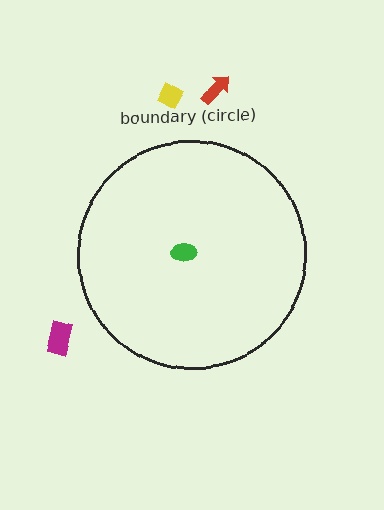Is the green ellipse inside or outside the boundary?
Inside.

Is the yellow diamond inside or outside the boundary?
Outside.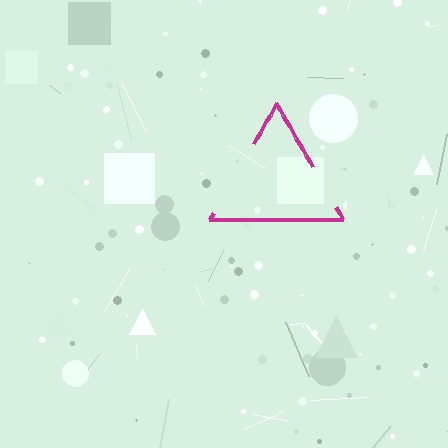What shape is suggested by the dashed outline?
The dashed outline suggests a triangle.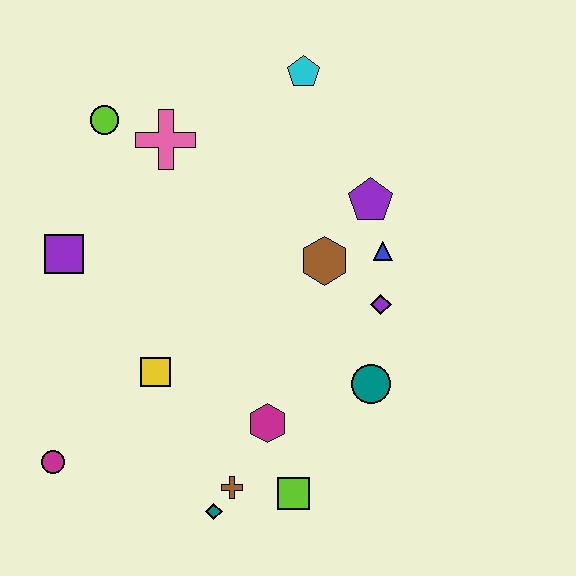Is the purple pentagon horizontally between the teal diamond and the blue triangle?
Yes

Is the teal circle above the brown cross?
Yes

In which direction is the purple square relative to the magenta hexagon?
The purple square is to the left of the magenta hexagon.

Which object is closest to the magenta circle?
The yellow square is closest to the magenta circle.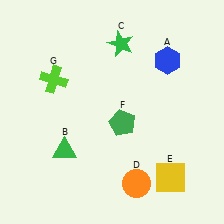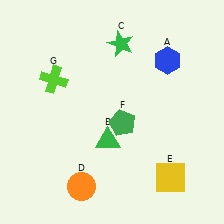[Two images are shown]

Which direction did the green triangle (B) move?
The green triangle (B) moved right.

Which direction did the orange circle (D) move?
The orange circle (D) moved left.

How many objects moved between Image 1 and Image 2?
2 objects moved between the two images.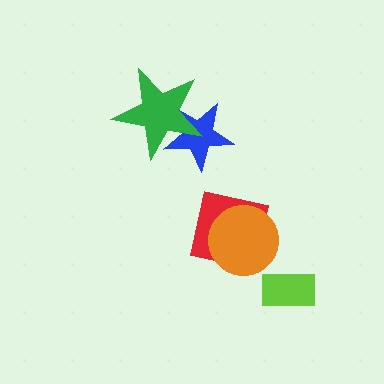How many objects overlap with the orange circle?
1 object overlaps with the orange circle.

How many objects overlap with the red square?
1 object overlaps with the red square.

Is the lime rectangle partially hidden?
No, no other shape covers it.